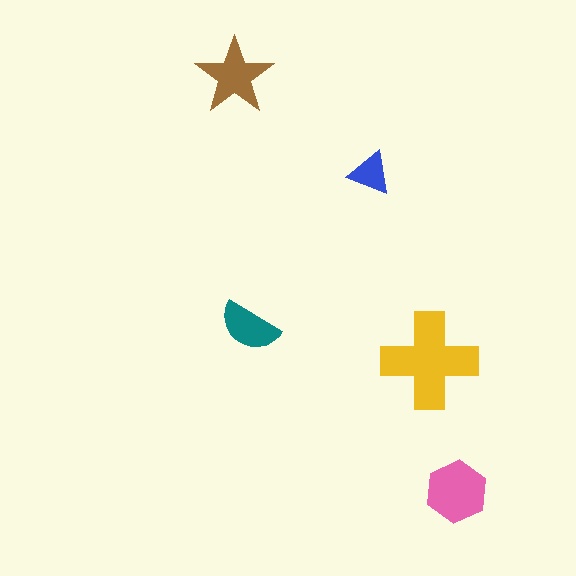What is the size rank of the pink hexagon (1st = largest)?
2nd.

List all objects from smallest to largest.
The blue triangle, the teal semicircle, the brown star, the pink hexagon, the yellow cross.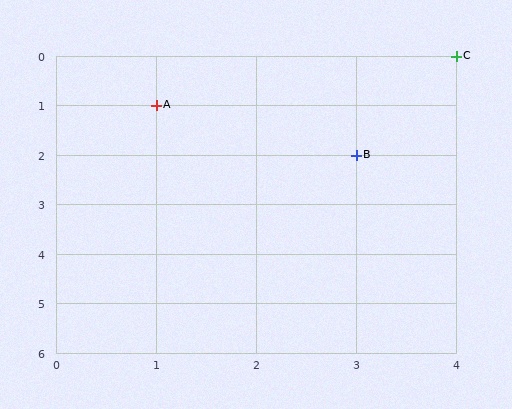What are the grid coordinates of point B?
Point B is at grid coordinates (3, 2).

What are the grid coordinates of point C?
Point C is at grid coordinates (4, 0).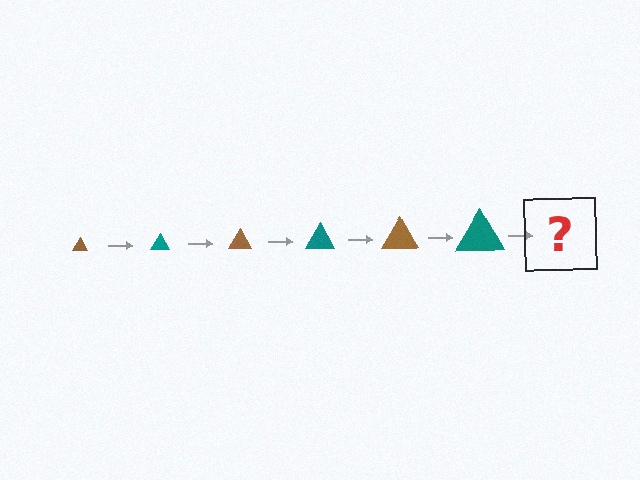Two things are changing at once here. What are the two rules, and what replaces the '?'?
The two rules are that the triangle grows larger each step and the color cycles through brown and teal. The '?' should be a brown triangle, larger than the previous one.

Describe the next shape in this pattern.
It should be a brown triangle, larger than the previous one.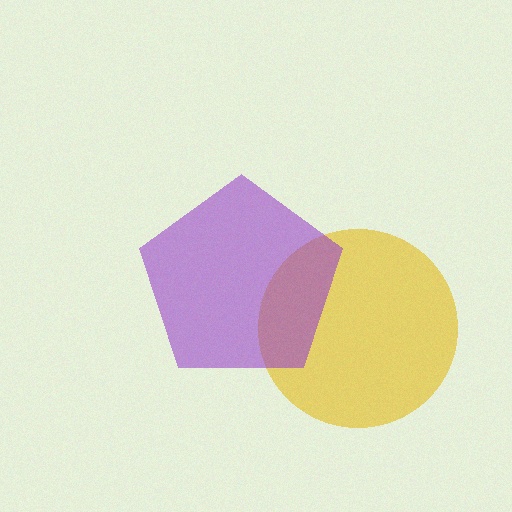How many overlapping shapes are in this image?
There are 2 overlapping shapes in the image.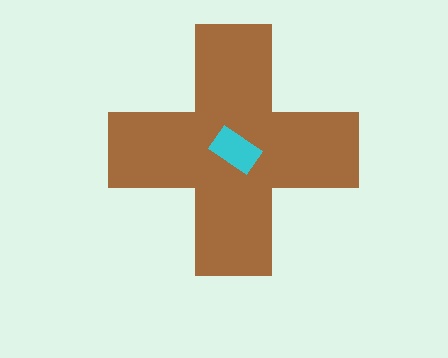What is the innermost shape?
The cyan rectangle.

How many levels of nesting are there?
2.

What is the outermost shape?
The brown cross.